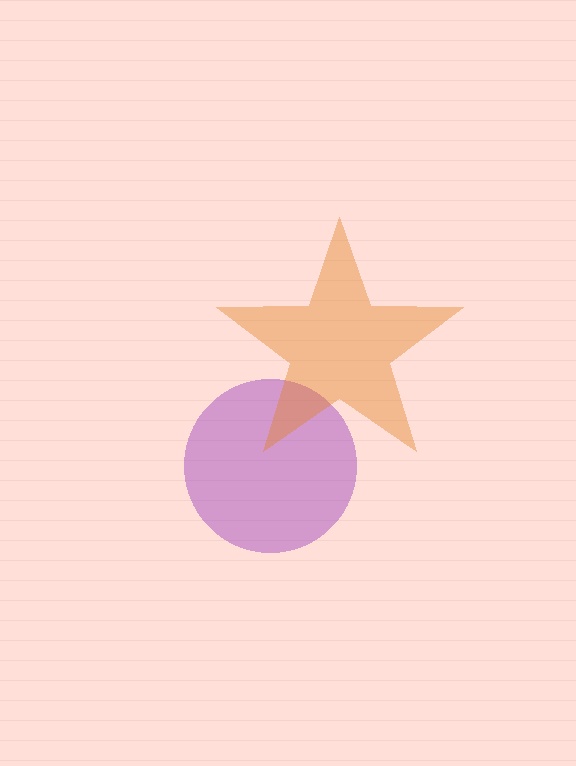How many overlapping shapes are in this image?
There are 2 overlapping shapes in the image.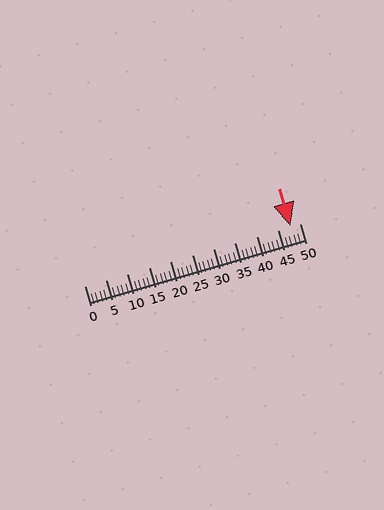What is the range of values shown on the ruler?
The ruler shows values from 0 to 50.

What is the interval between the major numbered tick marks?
The major tick marks are spaced 5 units apart.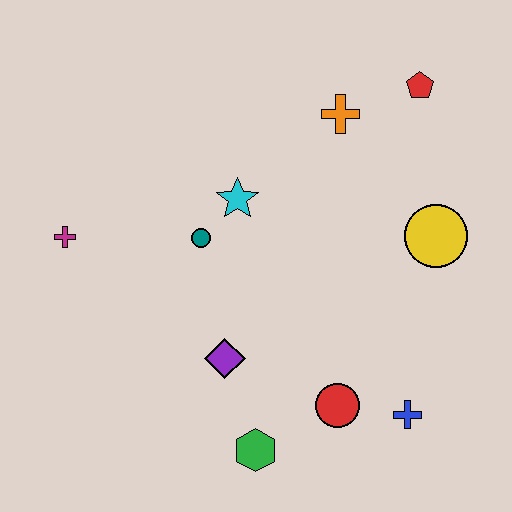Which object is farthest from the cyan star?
The blue cross is farthest from the cyan star.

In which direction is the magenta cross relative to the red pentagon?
The magenta cross is to the left of the red pentagon.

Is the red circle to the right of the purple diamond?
Yes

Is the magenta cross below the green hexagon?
No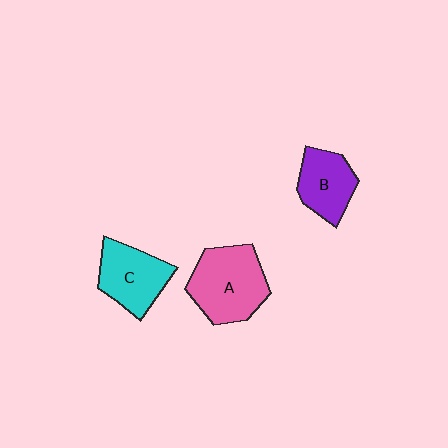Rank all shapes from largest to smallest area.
From largest to smallest: A (pink), C (cyan), B (purple).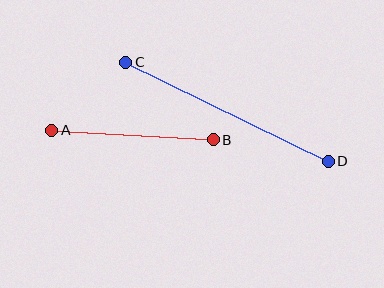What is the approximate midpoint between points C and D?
The midpoint is at approximately (227, 112) pixels.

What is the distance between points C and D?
The distance is approximately 225 pixels.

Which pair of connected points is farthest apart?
Points C and D are farthest apart.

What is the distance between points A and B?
The distance is approximately 162 pixels.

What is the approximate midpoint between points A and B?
The midpoint is at approximately (133, 135) pixels.